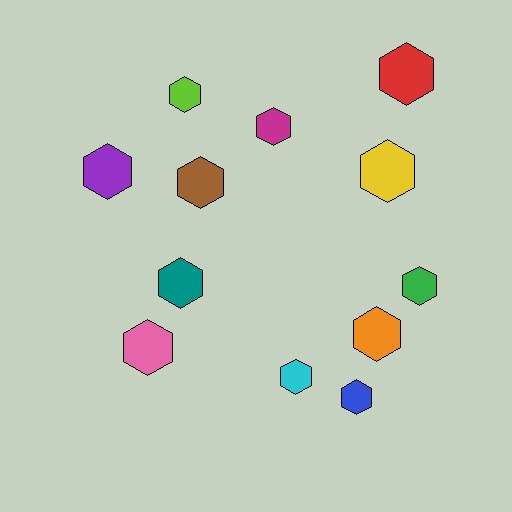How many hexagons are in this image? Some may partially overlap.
There are 12 hexagons.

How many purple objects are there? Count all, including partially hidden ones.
There is 1 purple object.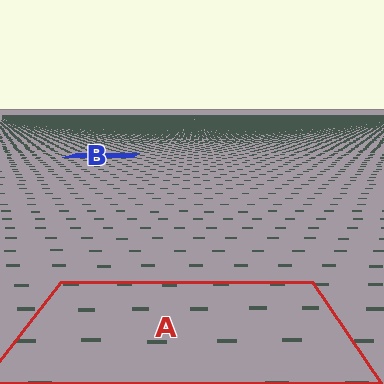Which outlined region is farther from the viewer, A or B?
Region B is farther from the viewer — the texture elements inside it appear smaller and more densely packed.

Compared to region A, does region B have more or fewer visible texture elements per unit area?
Region B has more texture elements per unit area — they are packed more densely because it is farther away.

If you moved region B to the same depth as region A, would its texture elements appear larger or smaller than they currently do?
They would appear larger. At a closer depth, the same texture elements are projected at a bigger on-screen size.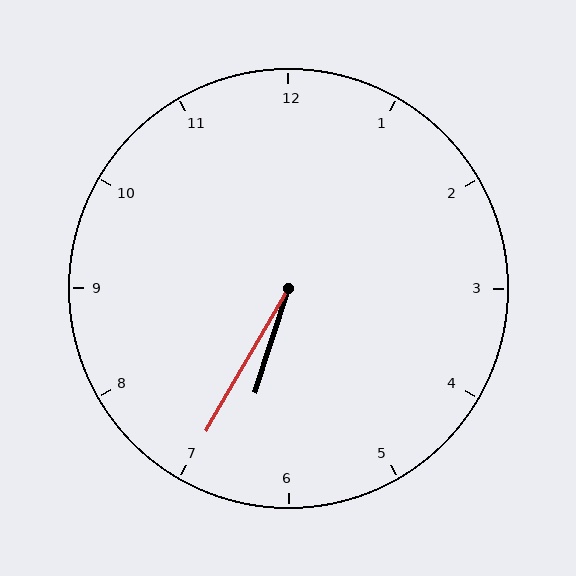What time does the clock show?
6:35.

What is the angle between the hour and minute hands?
Approximately 12 degrees.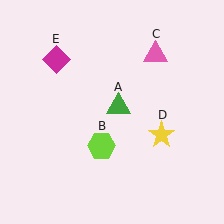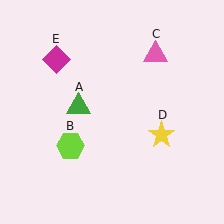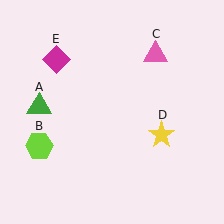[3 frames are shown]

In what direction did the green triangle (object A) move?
The green triangle (object A) moved left.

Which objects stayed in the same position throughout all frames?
Pink triangle (object C) and yellow star (object D) and magenta diamond (object E) remained stationary.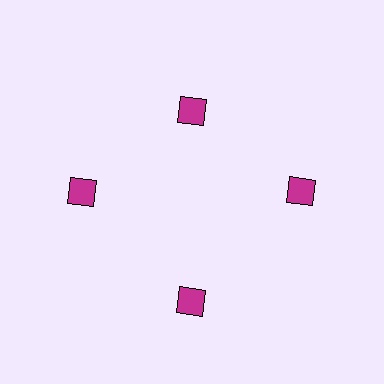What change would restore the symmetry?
The symmetry would be restored by moving it outward, back onto the ring so that all 4 diamonds sit at equal angles and equal distance from the center.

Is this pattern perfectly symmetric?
No. The 4 magenta diamonds are arranged in a ring, but one element near the 12 o'clock position is pulled inward toward the center, breaking the 4-fold rotational symmetry.